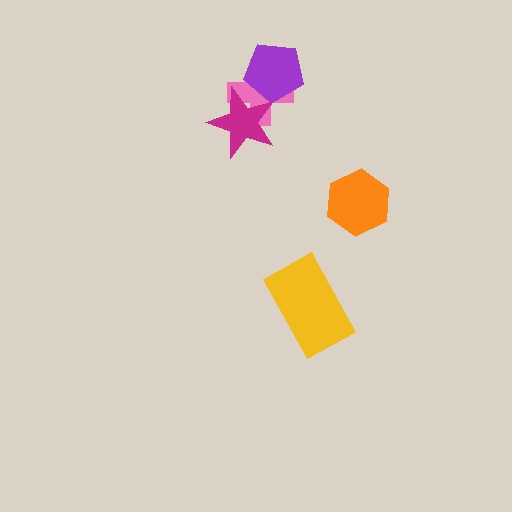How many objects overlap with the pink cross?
2 objects overlap with the pink cross.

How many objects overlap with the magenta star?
2 objects overlap with the magenta star.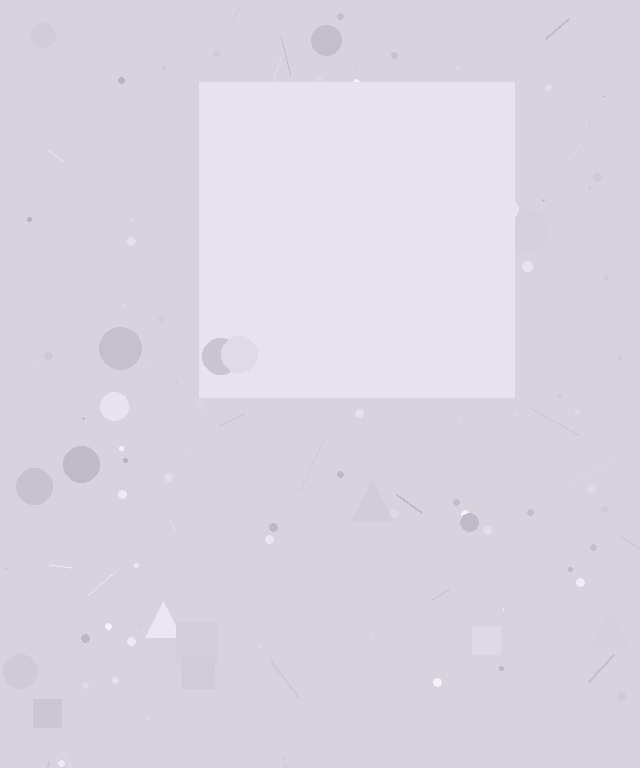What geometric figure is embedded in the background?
A square is embedded in the background.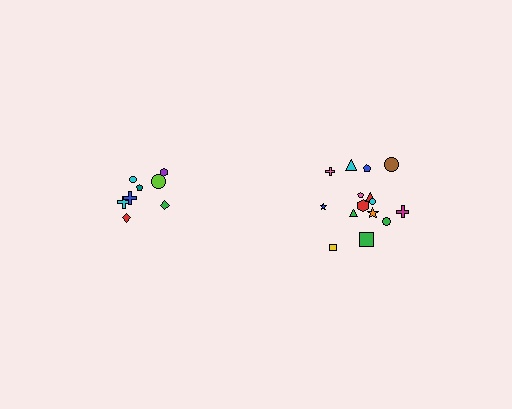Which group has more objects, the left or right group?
The right group.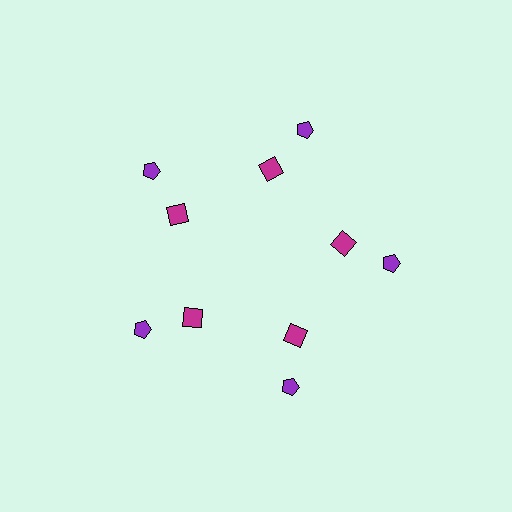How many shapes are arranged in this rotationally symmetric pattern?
There are 10 shapes, arranged in 5 groups of 2.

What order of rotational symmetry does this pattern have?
This pattern has 5-fold rotational symmetry.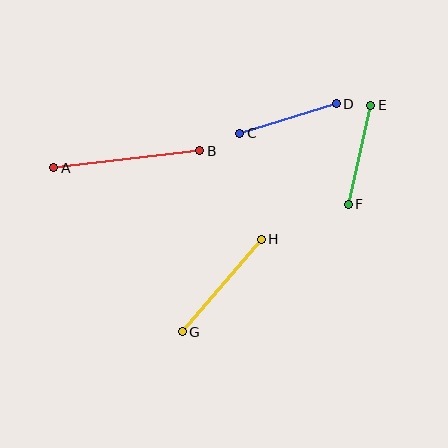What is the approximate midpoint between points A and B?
The midpoint is at approximately (127, 159) pixels.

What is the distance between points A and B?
The distance is approximately 147 pixels.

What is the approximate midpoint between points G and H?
The midpoint is at approximately (222, 286) pixels.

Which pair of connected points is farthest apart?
Points A and B are farthest apart.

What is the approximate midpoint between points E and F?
The midpoint is at approximately (360, 155) pixels.